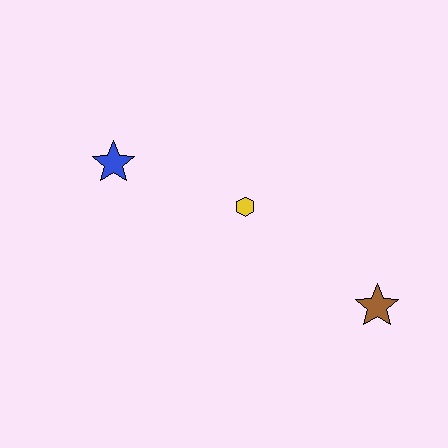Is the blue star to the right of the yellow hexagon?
No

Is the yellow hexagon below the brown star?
No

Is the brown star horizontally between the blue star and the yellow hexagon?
No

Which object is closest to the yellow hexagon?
The blue star is closest to the yellow hexagon.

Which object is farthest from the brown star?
The blue star is farthest from the brown star.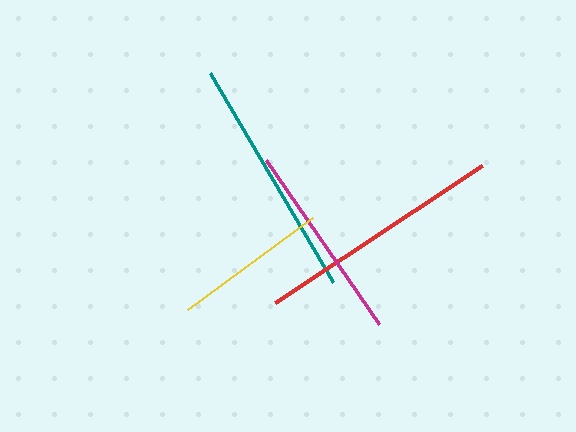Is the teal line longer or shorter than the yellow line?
The teal line is longer than the yellow line.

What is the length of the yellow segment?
The yellow segment is approximately 155 pixels long.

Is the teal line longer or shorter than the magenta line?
The teal line is longer than the magenta line.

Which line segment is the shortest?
The yellow line is the shortest at approximately 155 pixels.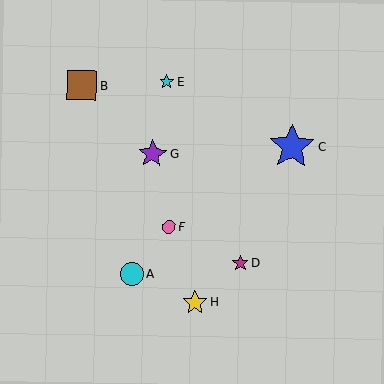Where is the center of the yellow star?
The center of the yellow star is at (195, 303).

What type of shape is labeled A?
Shape A is a cyan circle.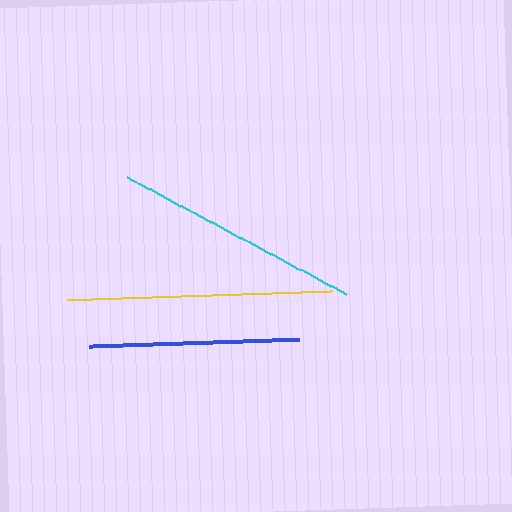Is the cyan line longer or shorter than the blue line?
The cyan line is longer than the blue line.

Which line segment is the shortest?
The blue line is the shortest at approximately 209 pixels.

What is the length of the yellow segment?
The yellow segment is approximately 265 pixels long.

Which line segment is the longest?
The yellow line is the longest at approximately 265 pixels.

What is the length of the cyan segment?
The cyan segment is approximately 248 pixels long.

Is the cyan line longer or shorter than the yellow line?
The yellow line is longer than the cyan line.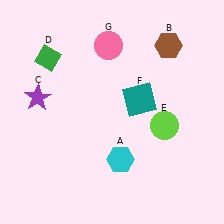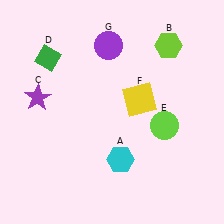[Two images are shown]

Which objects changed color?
B changed from brown to lime. F changed from teal to yellow. G changed from pink to purple.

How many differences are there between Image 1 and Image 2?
There are 3 differences between the two images.